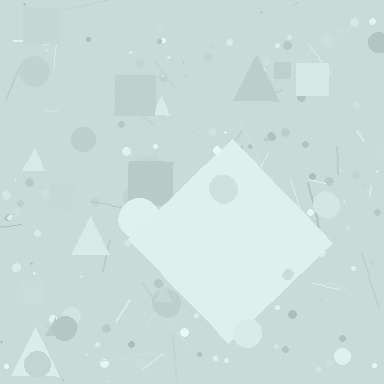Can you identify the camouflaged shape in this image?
The camouflaged shape is a diamond.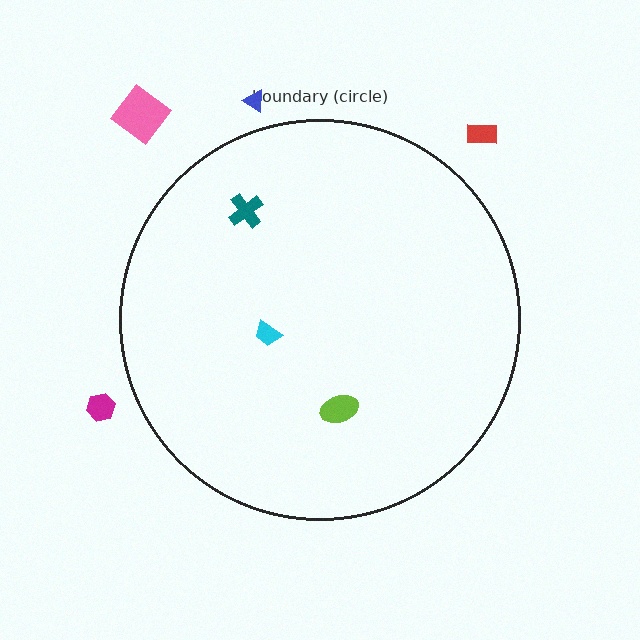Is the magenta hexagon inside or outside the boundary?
Outside.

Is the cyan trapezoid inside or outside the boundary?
Inside.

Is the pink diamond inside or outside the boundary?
Outside.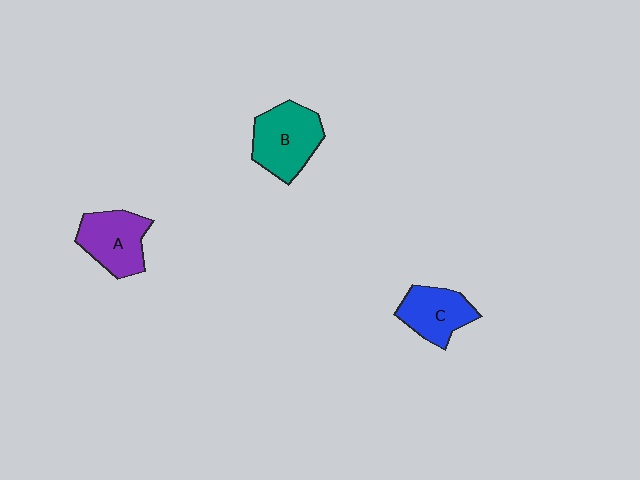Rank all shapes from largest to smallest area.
From largest to smallest: B (teal), A (purple), C (blue).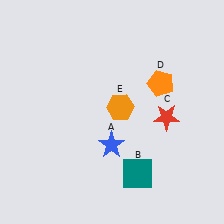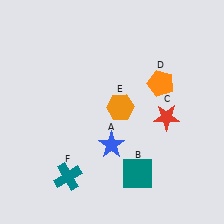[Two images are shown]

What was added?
A teal cross (F) was added in Image 2.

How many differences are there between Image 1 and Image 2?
There is 1 difference between the two images.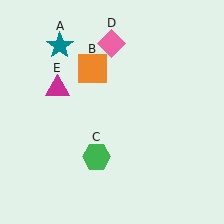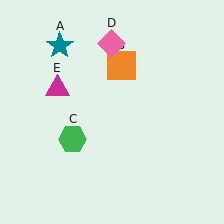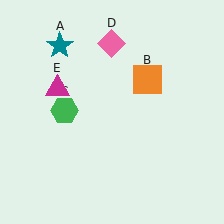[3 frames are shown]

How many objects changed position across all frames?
2 objects changed position: orange square (object B), green hexagon (object C).